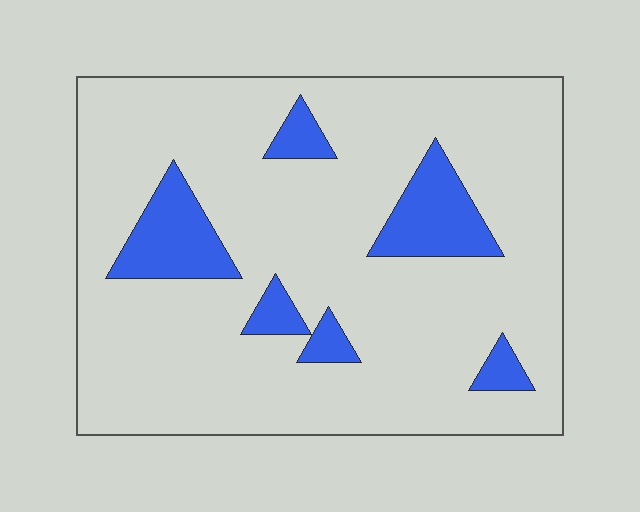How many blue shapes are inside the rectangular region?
6.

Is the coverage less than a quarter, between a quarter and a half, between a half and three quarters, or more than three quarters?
Less than a quarter.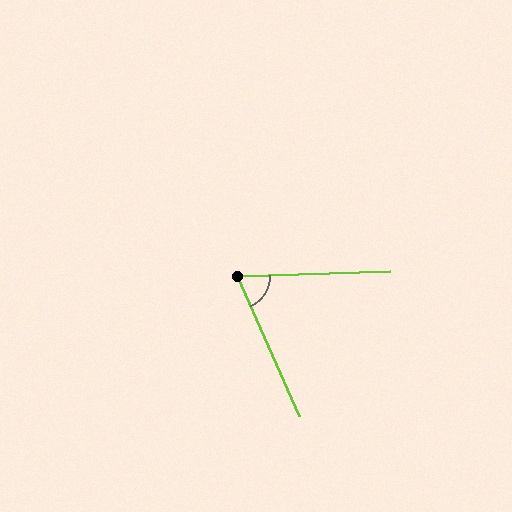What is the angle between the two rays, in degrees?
Approximately 68 degrees.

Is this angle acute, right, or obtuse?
It is acute.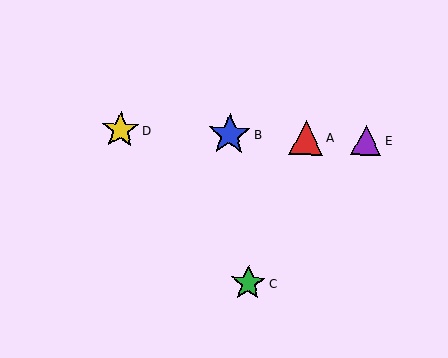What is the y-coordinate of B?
Object B is at y≈134.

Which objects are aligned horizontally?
Objects A, B, D, E are aligned horizontally.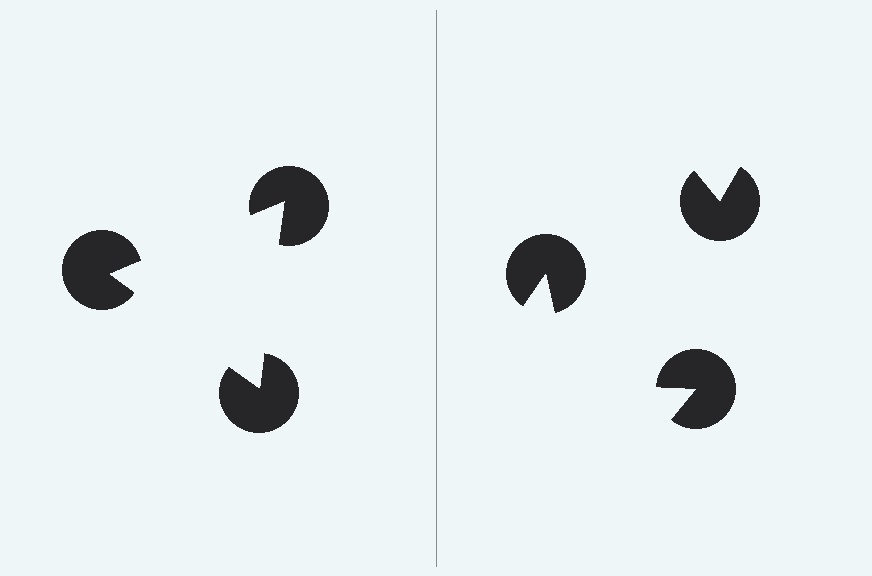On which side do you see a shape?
An illusory triangle appears on the left side. On the right side the wedge cuts are rotated, so no coherent shape forms.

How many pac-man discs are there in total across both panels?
6 — 3 on each side.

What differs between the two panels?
The pac-man discs are positioned identically on both sides; only the wedge orientations differ. On the left they align to a triangle; on the right they are misaligned.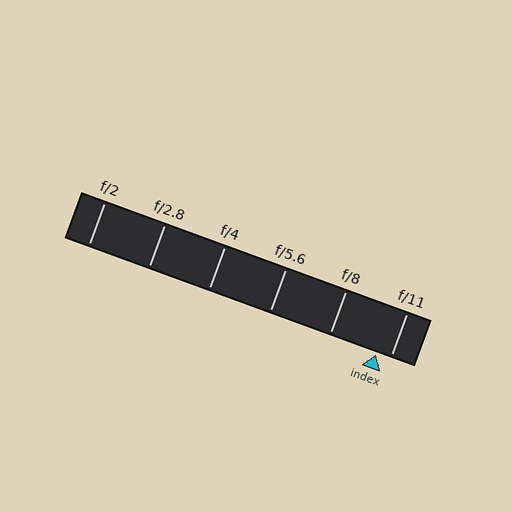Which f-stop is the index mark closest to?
The index mark is closest to f/11.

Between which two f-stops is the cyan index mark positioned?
The index mark is between f/8 and f/11.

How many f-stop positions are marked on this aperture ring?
There are 6 f-stop positions marked.